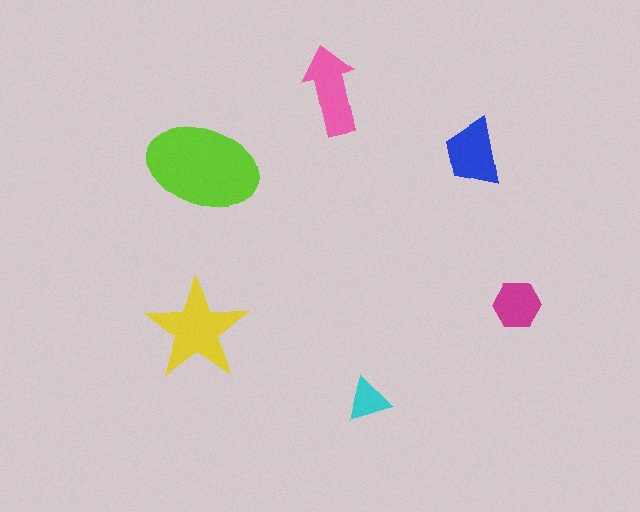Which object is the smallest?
The cyan triangle.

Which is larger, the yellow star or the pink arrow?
The yellow star.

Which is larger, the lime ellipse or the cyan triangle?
The lime ellipse.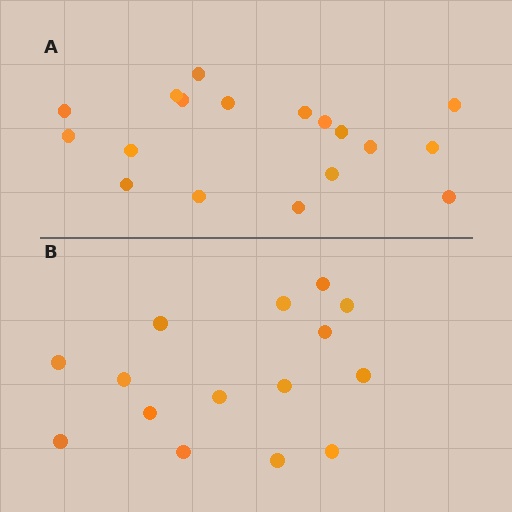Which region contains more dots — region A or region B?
Region A (the top region) has more dots.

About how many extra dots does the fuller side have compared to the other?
Region A has just a few more — roughly 2 or 3 more dots than region B.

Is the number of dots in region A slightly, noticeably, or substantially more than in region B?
Region A has only slightly more — the two regions are fairly close. The ratio is roughly 1.2 to 1.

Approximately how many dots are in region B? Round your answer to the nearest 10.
About 20 dots. (The exact count is 15, which rounds to 20.)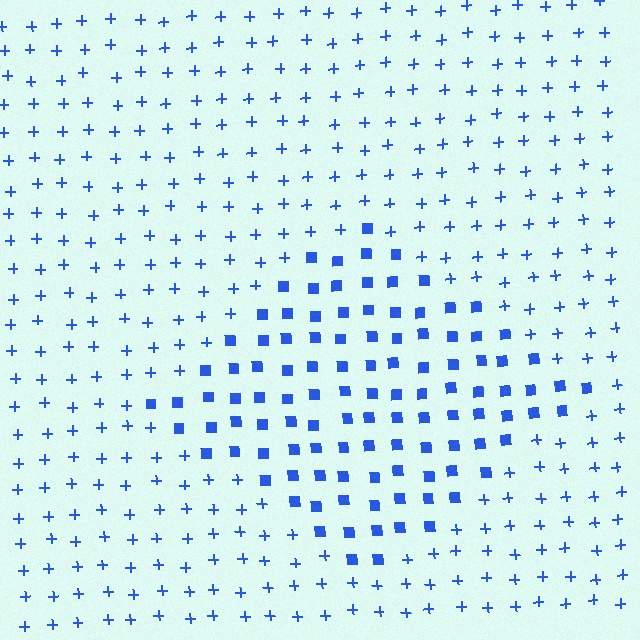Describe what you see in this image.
The image is filled with small blue elements arranged in a uniform grid. A diamond-shaped region contains squares, while the surrounding area contains plus signs. The boundary is defined purely by the change in element shape.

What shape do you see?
I see a diamond.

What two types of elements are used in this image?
The image uses squares inside the diamond region and plus signs outside it.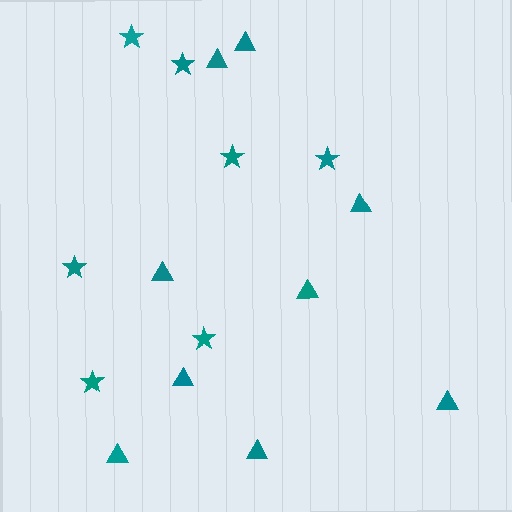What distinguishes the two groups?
There are 2 groups: one group of stars (7) and one group of triangles (9).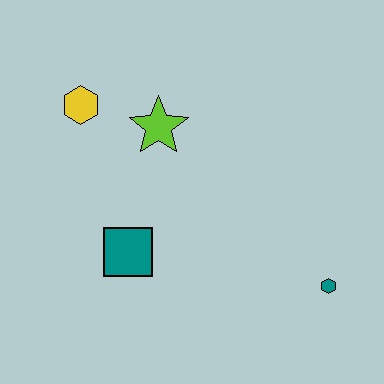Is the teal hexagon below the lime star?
Yes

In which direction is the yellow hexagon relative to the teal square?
The yellow hexagon is above the teal square.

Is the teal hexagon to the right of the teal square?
Yes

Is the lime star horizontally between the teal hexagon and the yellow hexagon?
Yes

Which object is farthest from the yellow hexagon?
The teal hexagon is farthest from the yellow hexagon.